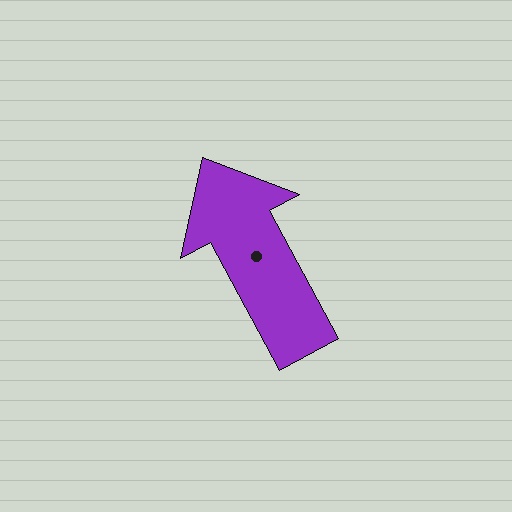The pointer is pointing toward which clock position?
Roughly 11 o'clock.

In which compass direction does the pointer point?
Northwest.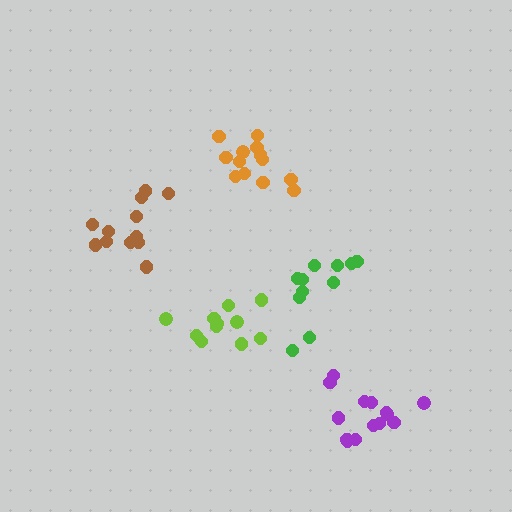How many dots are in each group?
Group 1: 12 dots, Group 2: 13 dots, Group 3: 14 dots, Group 4: 11 dots, Group 5: 11 dots (61 total).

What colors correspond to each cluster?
The clusters are colored: brown, orange, purple, lime, green.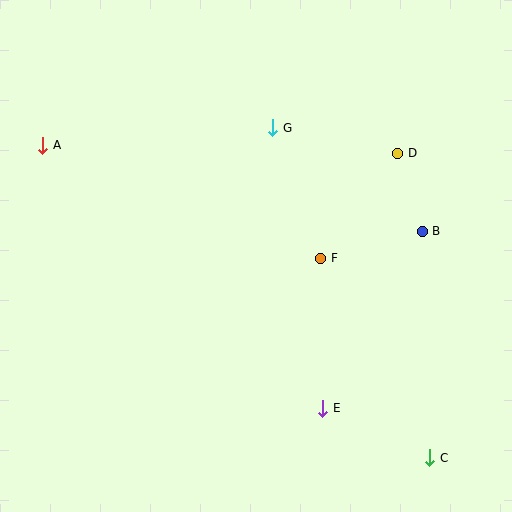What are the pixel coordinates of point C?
Point C is at (430, 458).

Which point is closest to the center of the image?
Point F at (321, 258) is closest to the center.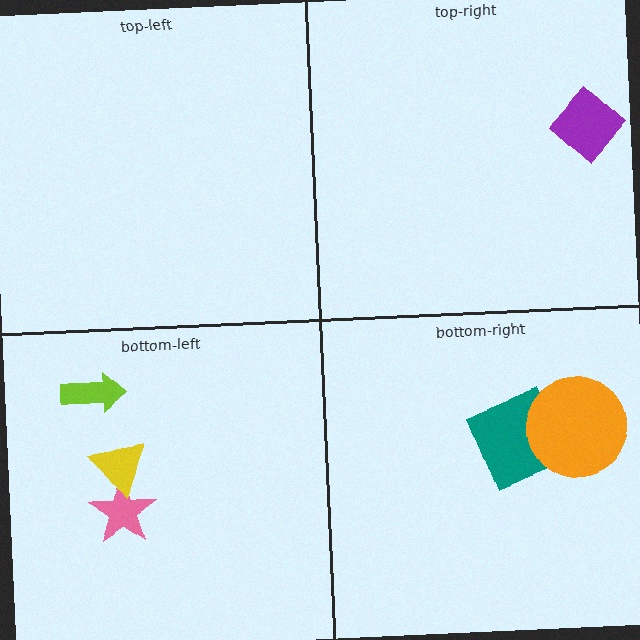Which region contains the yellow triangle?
The bottom-left region.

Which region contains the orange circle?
The bottom-right region.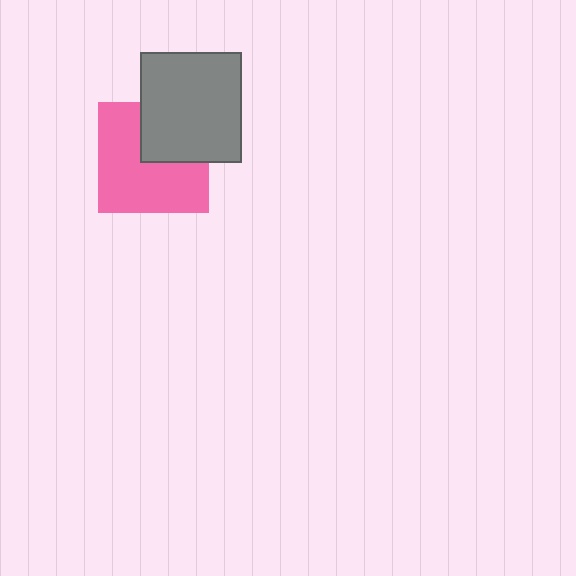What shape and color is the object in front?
The object in front is a gray rectangle.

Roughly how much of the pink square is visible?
Most of it is visible (roughly 65%).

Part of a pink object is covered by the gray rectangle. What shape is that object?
It is a square.